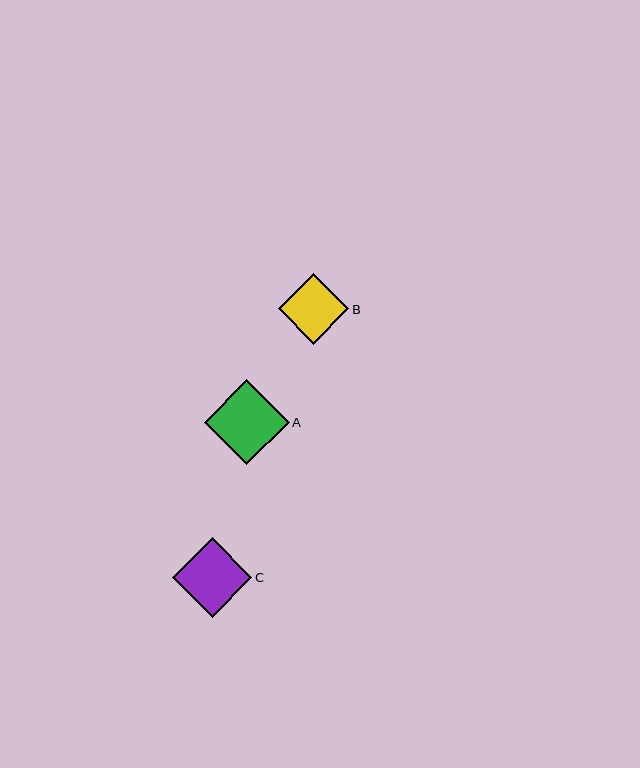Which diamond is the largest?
Diamond A is the largest with a size of approximately 85 pixels.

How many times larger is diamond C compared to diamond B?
Diamond C is approximately 1.1 times the size of diamond B.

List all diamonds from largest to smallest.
From largest to smallest: A, C, B.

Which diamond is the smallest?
Diamond B is the smallest with a size of approximately 71 pixels.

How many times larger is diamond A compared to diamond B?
Diamond A is approximately 1.2 times the size of diamond B.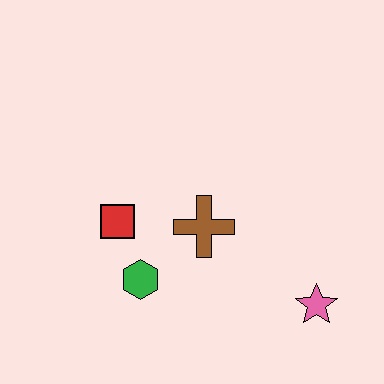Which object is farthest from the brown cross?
The pink star is farthest from the brown cross.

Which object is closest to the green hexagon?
The red square is closest to the green hexagon.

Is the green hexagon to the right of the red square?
Yes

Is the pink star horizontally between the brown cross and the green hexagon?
No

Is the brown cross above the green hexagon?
Yes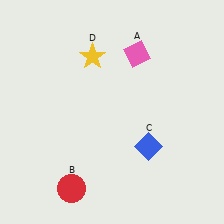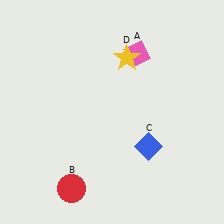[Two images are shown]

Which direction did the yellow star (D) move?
The yellow star (D) moved right.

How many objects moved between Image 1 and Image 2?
1 object moved between the two images.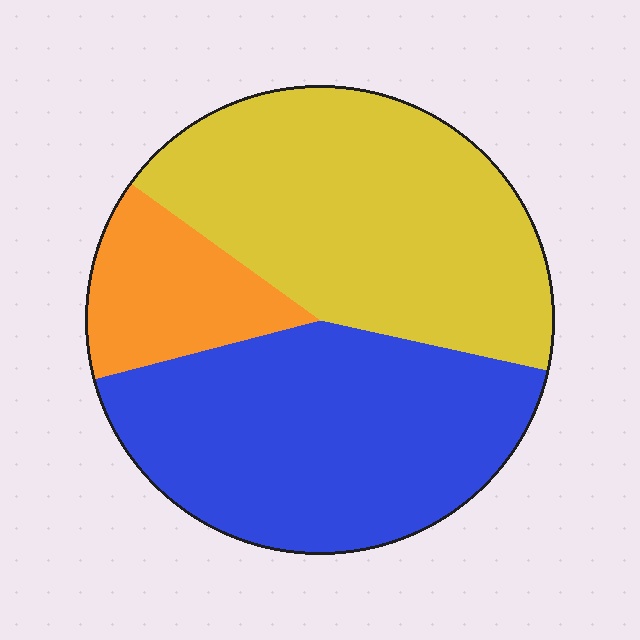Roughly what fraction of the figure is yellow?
Yellow takes up about two fifths (2/5) of the figure.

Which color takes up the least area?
Orange, at roughly 15%.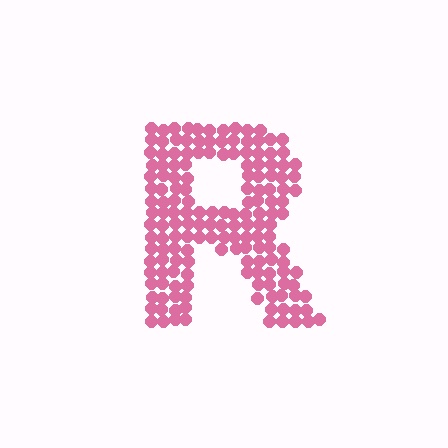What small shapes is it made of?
It is made of small circles.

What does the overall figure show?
The overall figure shows the letter R.